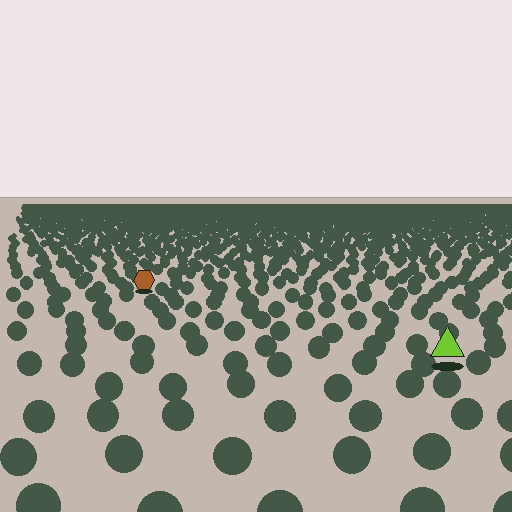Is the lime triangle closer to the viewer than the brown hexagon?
Yes. The lime triangle is closer — you can tell from the texture gradient: the ground texture is coarser near it.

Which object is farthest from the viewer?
The brown hexagon is farthest from the viewer. It appears smaller and the ground texture around it is denser.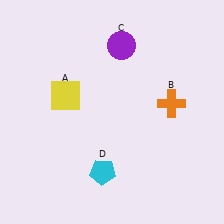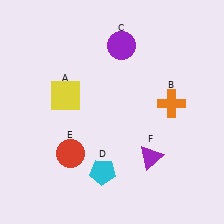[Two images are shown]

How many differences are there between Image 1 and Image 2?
There are 2 differences between the two images.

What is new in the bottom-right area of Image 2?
A purple triangle (F) was added in the bottom-right area of Image 2.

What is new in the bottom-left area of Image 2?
A red circle (E) was added in the bottom-left area of Image 2.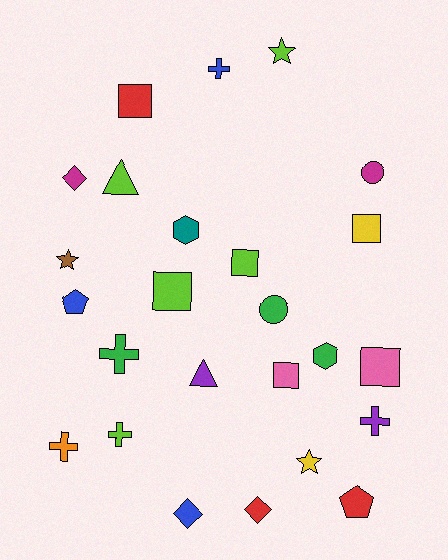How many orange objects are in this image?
There is 1 orange object.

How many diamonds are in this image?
There are 3 diamonds.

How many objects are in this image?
There are 25 objects.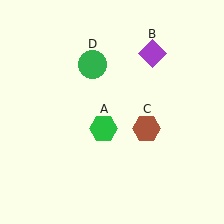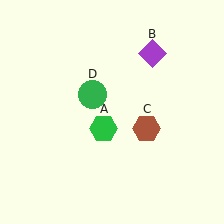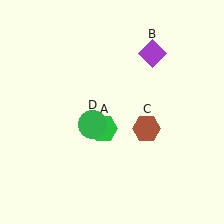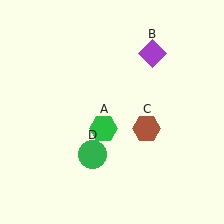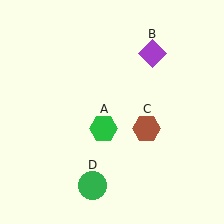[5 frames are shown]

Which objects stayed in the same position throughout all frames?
Green hexagon (object A) and purple diamond (object B) and brown hexagon (object C) remained stationary.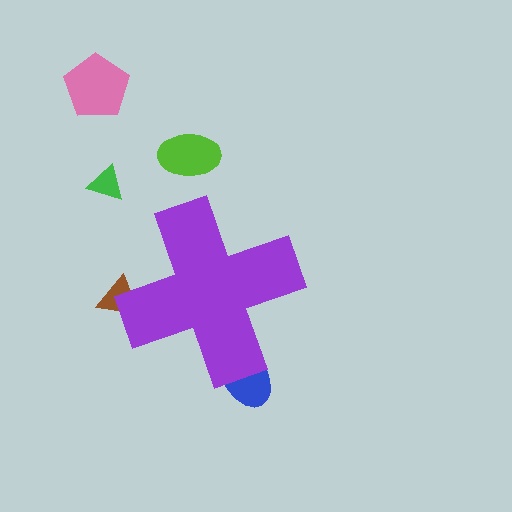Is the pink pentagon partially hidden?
No, the pink pentagon is fully visible.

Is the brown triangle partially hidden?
Yes, the brown triangle is partially hidden behind the purple cross.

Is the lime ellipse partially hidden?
No, the lime ellipse is fully visible.